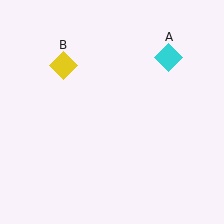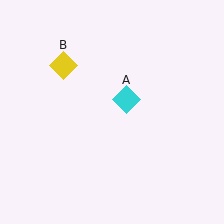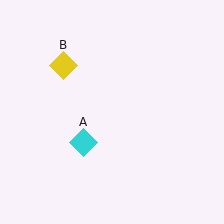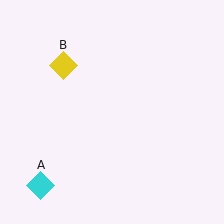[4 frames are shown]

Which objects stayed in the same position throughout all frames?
Yellow diamond (object B) remained stationary.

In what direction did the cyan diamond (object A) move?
The cyan diamond (object A) moved down and to the left.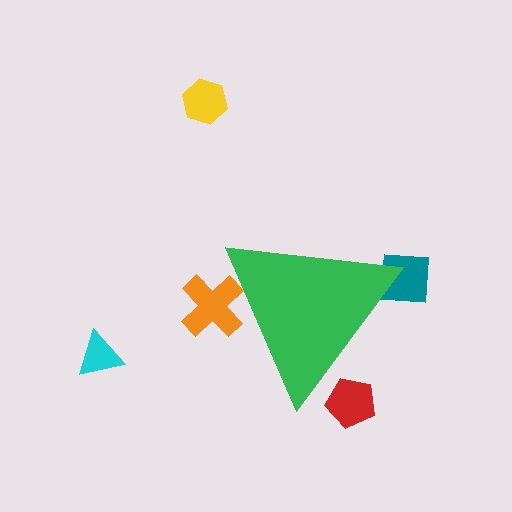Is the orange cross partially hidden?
Yes, the orange cross is partially hidden behind the green triangle.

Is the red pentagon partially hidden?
Yes, the red pentagon is partially hidden behind the green triangle.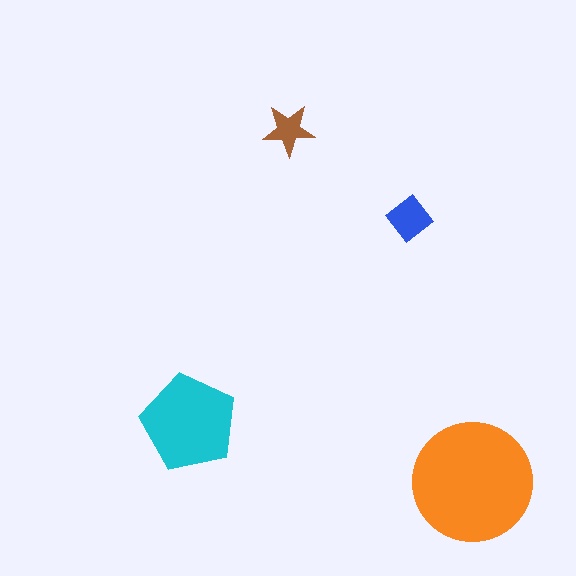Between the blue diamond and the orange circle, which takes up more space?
The orange circle.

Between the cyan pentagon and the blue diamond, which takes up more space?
The cyan pentagon.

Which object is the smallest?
The brown star.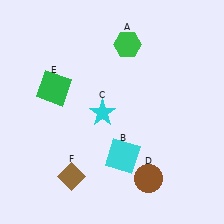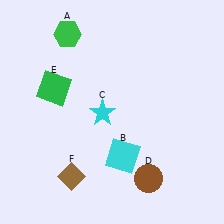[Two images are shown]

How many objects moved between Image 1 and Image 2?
1 object moved between the two images.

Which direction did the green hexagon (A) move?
The green hexagon (A) moved left.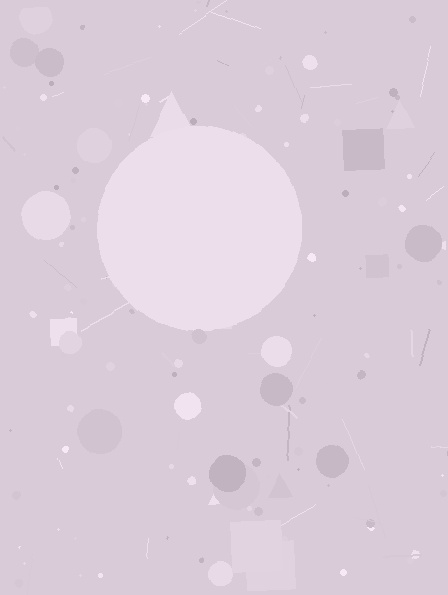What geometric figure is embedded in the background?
A circle is embedded in the background.